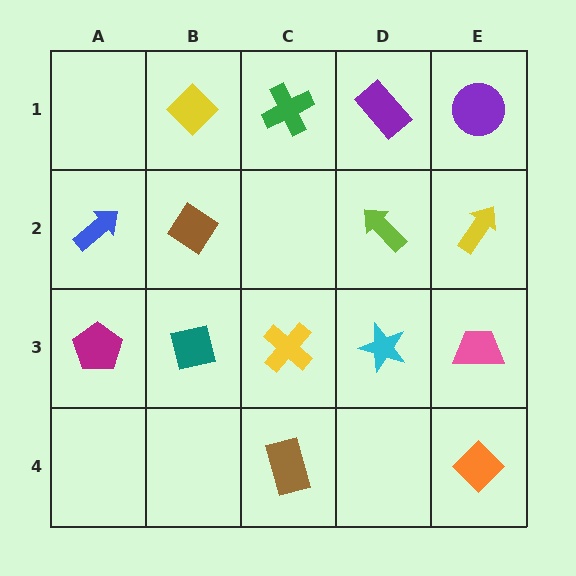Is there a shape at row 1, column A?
No, that cell is empty.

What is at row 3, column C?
A yellow cross.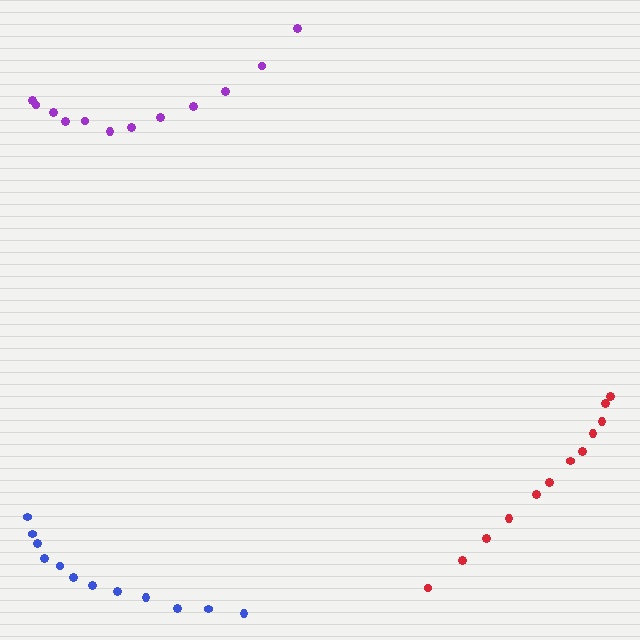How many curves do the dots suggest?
There are 3 distinct paths.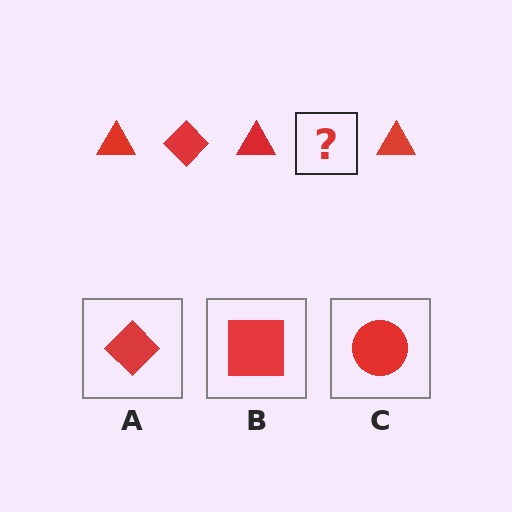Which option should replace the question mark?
Option A.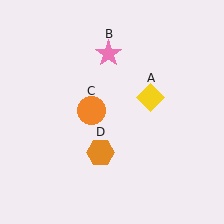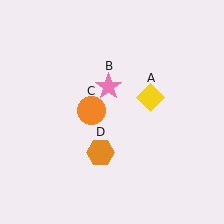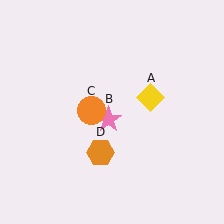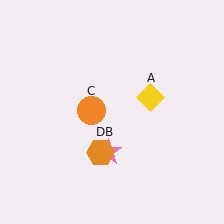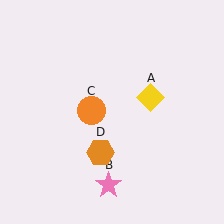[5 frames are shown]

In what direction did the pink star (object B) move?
The pink star (object B) moved down.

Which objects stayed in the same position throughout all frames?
Yellow diamond (object A) and orange circle (object C) and orange hexagon (object D) remained stationary.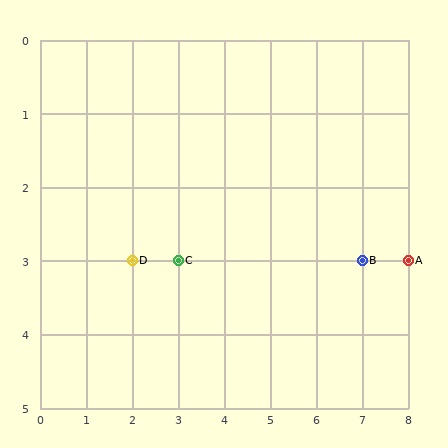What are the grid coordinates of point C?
Point C is at grid coordinates (3, 3).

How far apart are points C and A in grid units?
Points C and A are 5 columns apart.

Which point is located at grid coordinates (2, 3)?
Point D is at (2, 3).